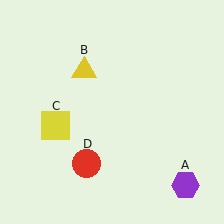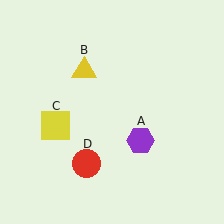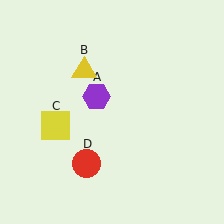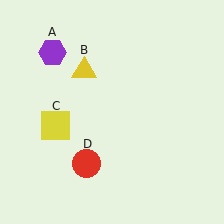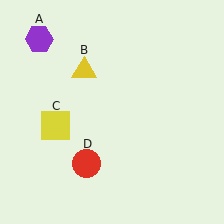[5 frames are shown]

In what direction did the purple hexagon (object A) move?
The purple hexagon (object A) moved up and to the left.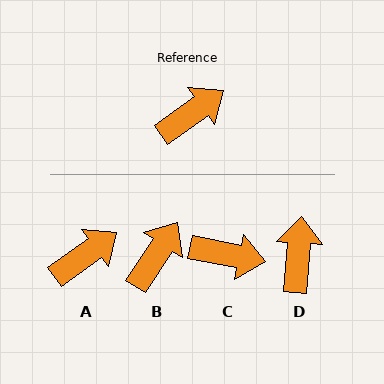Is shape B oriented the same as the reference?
No, it is off by about 21 degrees.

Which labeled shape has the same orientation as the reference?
A.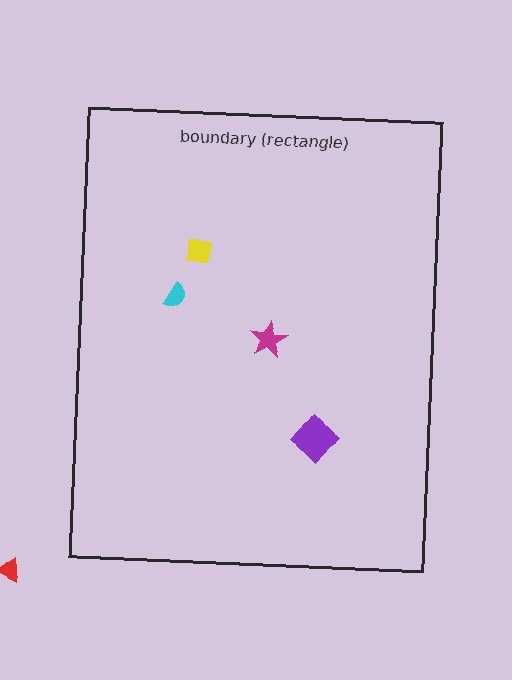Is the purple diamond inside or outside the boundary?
Inside.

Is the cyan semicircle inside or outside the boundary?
Inside.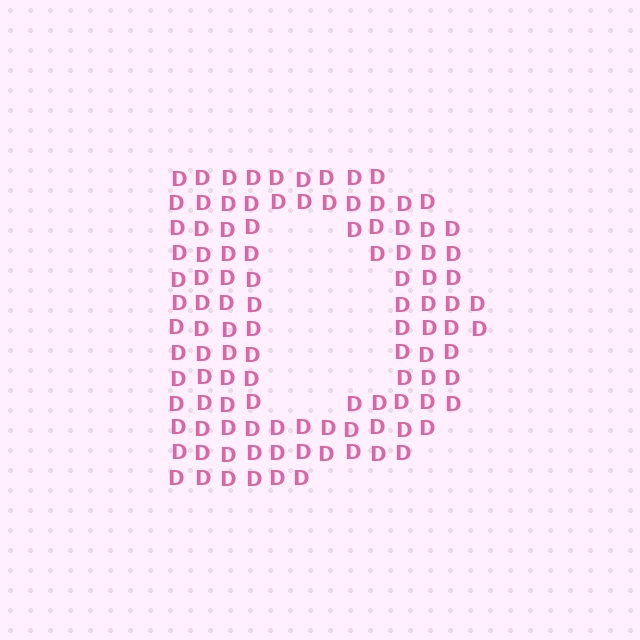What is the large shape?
The large shape is the letter D.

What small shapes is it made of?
It is made of small letter D's.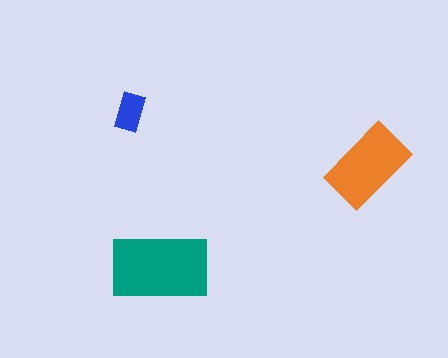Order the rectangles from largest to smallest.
the teal one, the orange one, the blue one.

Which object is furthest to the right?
The orange rectangle is rightmost.